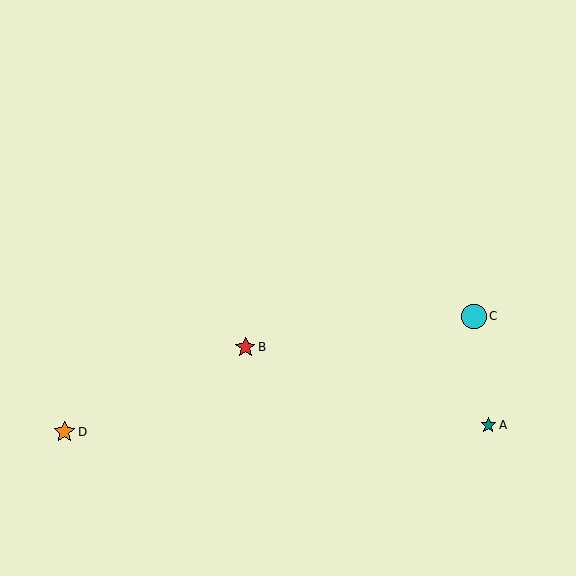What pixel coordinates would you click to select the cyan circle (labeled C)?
Click at (474, 316) to select the cyan circle C.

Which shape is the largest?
The cyan circle (labeled C) is the largest.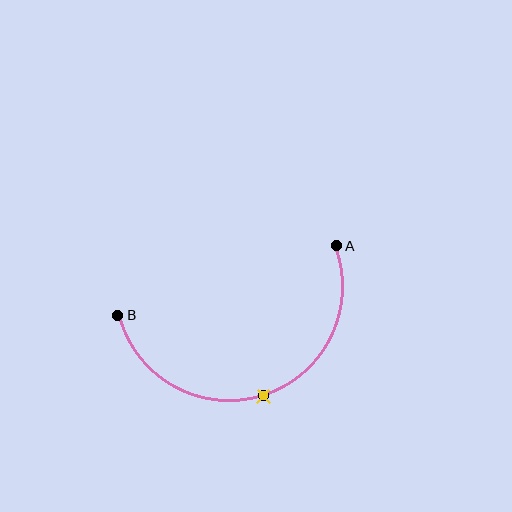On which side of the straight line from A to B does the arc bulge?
The arc bulges below the straight line connecting A and B.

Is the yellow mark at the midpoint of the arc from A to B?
Yes. The yellow mark lies on the arc at equal arc-length from both A and B — it is the arc midpoint.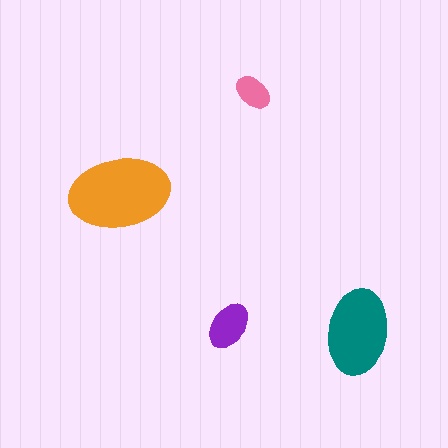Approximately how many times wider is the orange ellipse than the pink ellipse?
About 2.5 times wider.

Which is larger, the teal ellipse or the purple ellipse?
The teal one.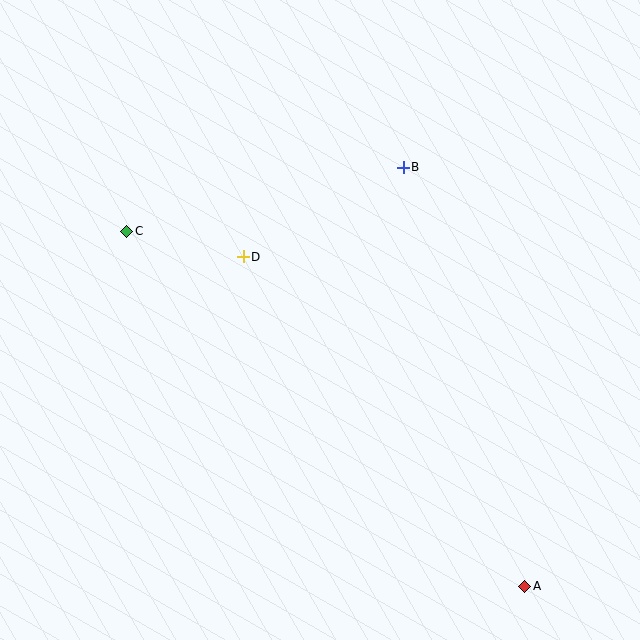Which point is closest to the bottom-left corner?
Point C is closest to the bottom-left corner.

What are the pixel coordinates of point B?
Point B is at (403, 167).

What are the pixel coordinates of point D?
Point D is at (243, 257).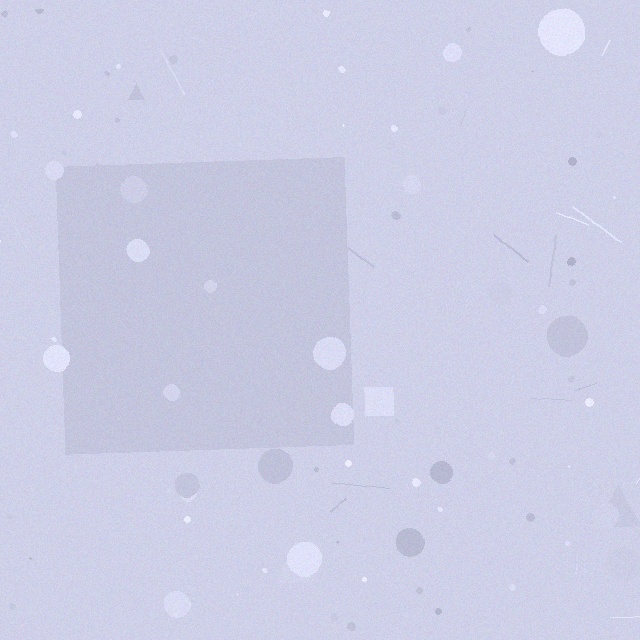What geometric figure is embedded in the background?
A square is embedded in the background.